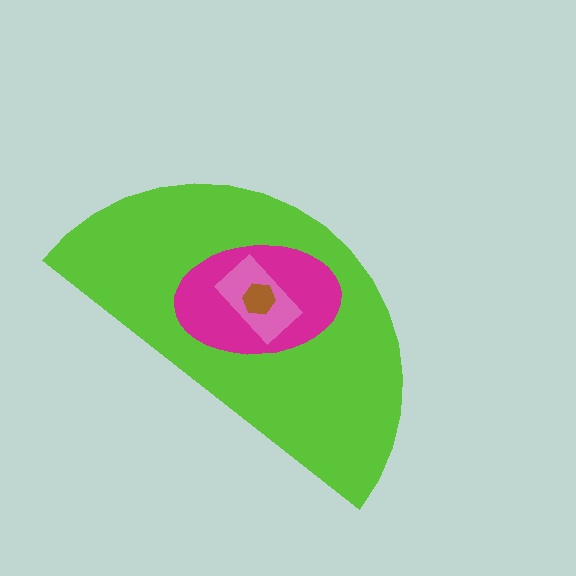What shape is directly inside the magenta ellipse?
The pink rectangle.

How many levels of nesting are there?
4.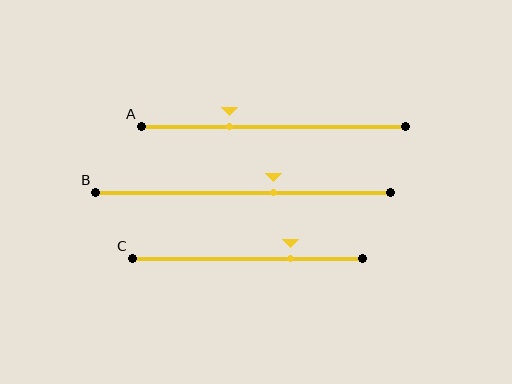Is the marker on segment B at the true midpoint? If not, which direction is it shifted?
No, the marker on segment B is shifted to the right by about 10% of the segment length.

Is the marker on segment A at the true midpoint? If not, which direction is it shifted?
No, the marker on segment A is shifted to the left by about 17% of the segment length.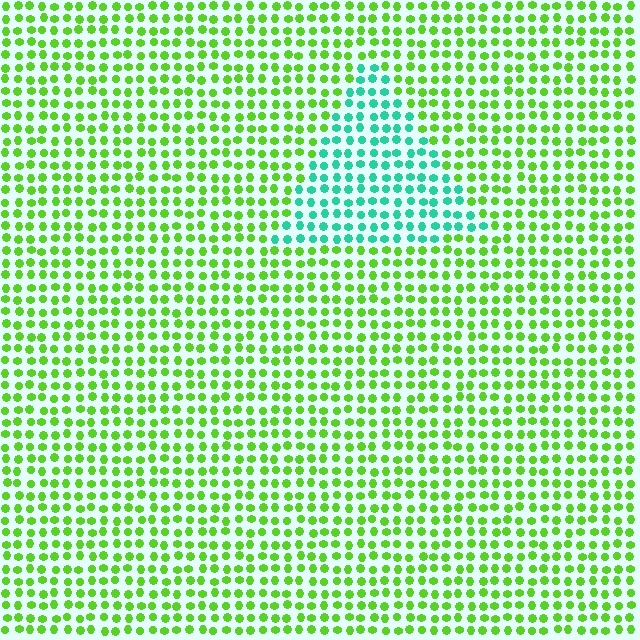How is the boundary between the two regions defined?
The boundary is defined purely by a slight shift in hue (about 61 degrees). Spacing, size, and orientation are identical on both sides.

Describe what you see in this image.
The image is filled with small lime elements in a uniform arrangement. A triangle-shaped region is visible where the elements are tinted to a slightly different hue, forming a subtle color boundary.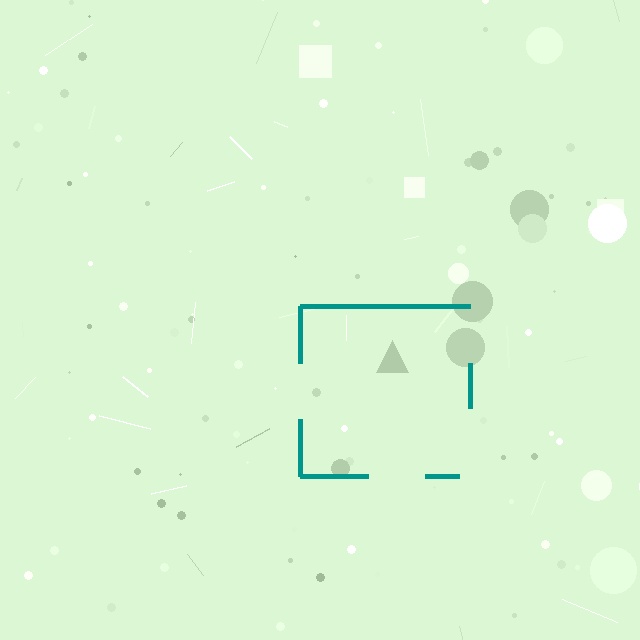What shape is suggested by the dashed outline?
The dashed outline suggests a square.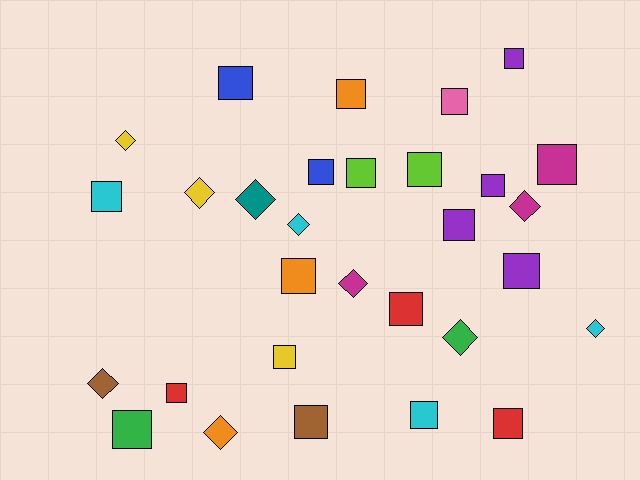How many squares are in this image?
There are 20 squares.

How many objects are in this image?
There are 30 objects.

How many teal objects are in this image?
There is 1 teal object.